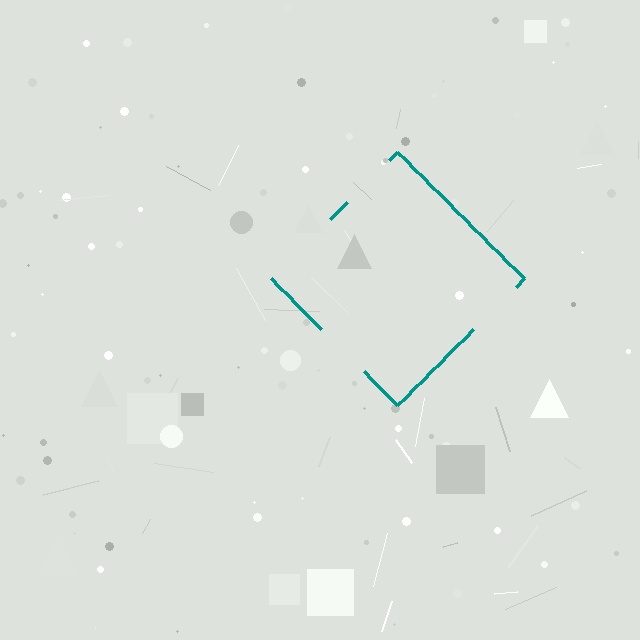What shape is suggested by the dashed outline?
The dashed outline suggests a diamond.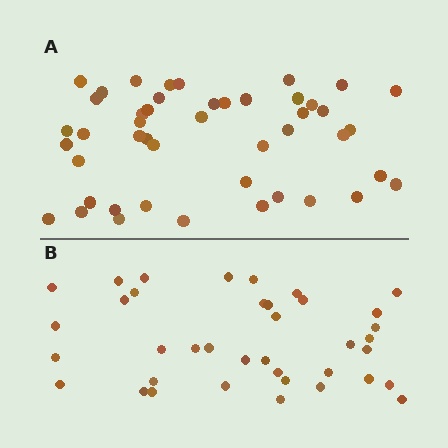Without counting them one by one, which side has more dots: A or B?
Region A (the top region) has more dots.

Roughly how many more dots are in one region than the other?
Region A has roughly 8 or so more dots than region B.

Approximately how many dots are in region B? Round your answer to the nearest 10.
About 40 dots. (The exact count is 38, which rounds to 40.)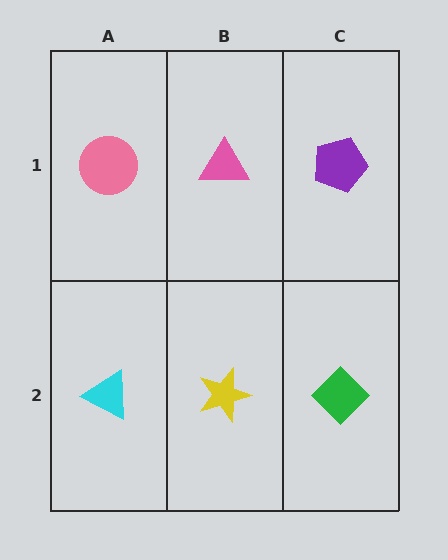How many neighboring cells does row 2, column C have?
2.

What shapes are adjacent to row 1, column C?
A green diamond (row 2, column C), a pink triangle (row 1, column B).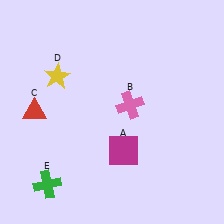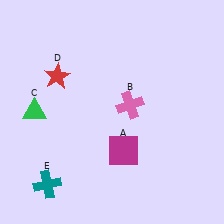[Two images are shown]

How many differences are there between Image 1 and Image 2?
There are 3 differences between the two images.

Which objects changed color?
C changed from red to green. D changed from yellow to red. E changed from green to teal.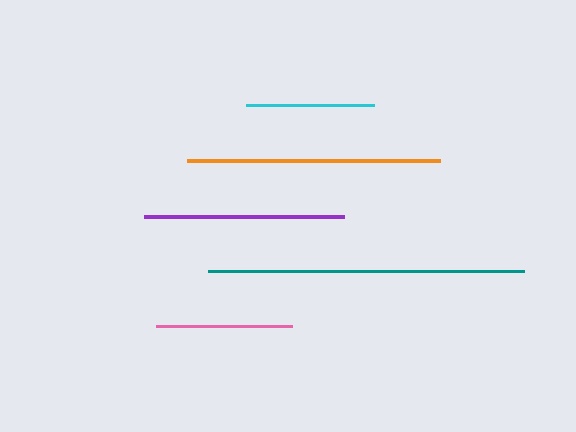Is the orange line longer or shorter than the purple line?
The orange line is longer than the purple line.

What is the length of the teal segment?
The teal segment is approximately 316 pixels long.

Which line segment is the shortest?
The cyan line is the shortest at approximately 128 pixels.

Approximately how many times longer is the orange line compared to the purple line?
The orange line is approximately 1.3 times the length of the purple line.